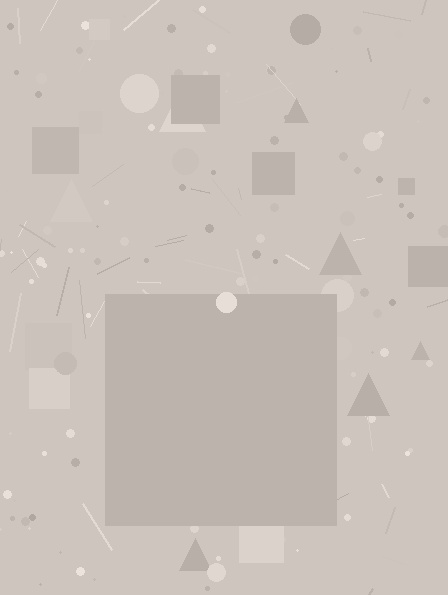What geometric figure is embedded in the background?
A square is embedded in the background.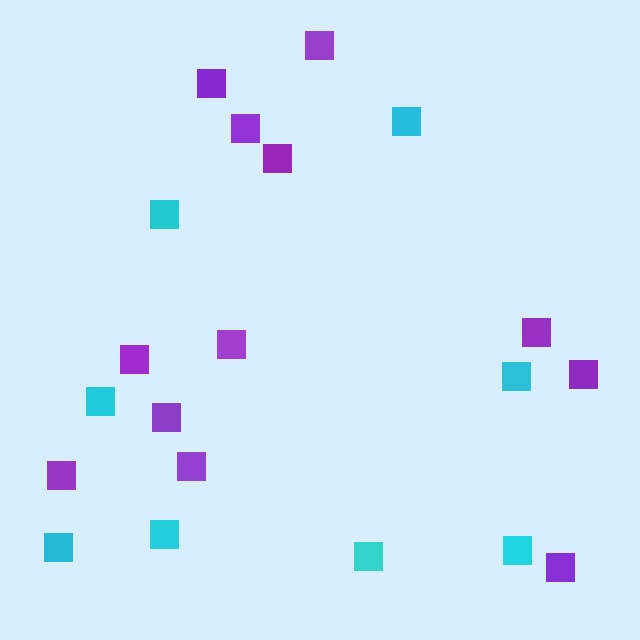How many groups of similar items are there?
There are 2 groups: one group of purple squares (12) and one group of cyan squares (8).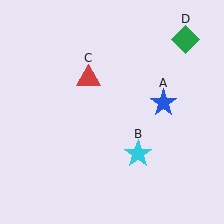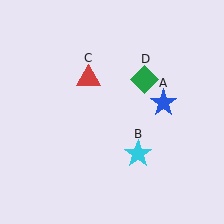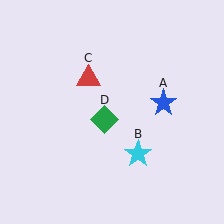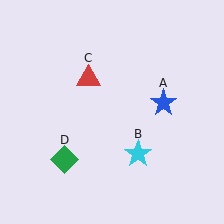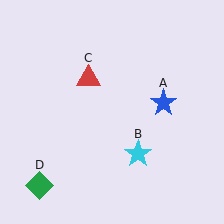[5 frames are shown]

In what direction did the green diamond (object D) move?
The green diamond (object D) moved down and to the left.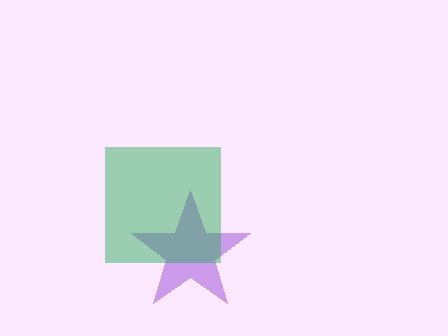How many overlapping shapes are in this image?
There are 2 overlapping shapes in the image.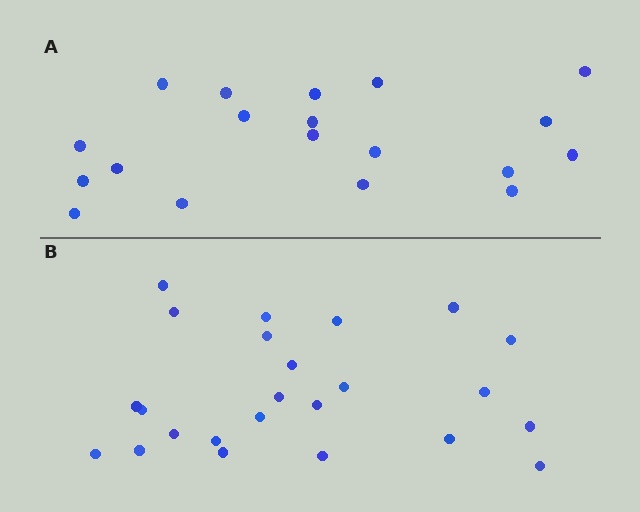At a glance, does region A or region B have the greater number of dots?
Region B (the bottom region) has more dots.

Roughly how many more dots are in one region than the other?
Region B has about 5 more dots than region A.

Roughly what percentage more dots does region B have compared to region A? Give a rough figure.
About 25% more.